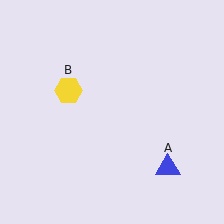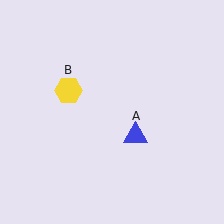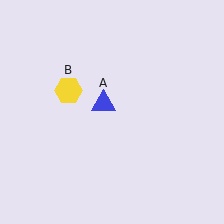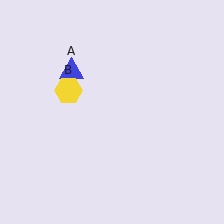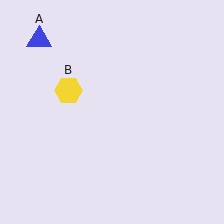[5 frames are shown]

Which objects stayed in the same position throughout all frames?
Yellow hexagon (object B) remained stationary.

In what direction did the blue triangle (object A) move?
The blue triangle (object A) moved up and to the left.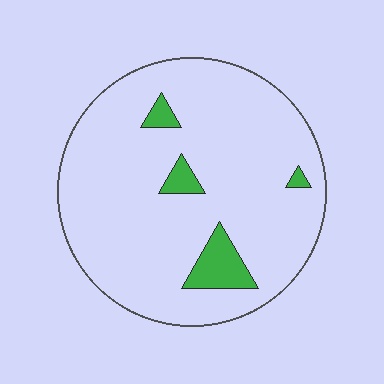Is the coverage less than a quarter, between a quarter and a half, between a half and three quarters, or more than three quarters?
Less than a quarter.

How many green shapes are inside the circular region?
4.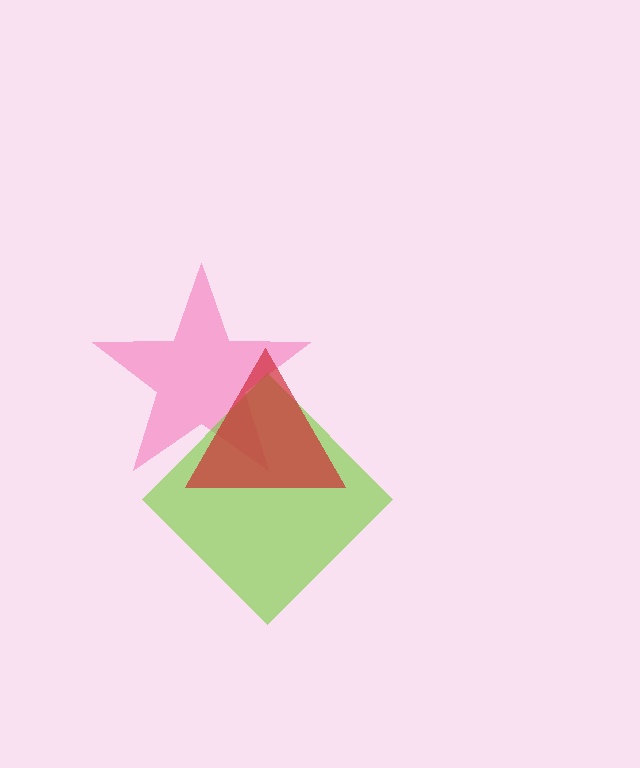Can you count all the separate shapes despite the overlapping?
Yes, there are 3 separate shapes.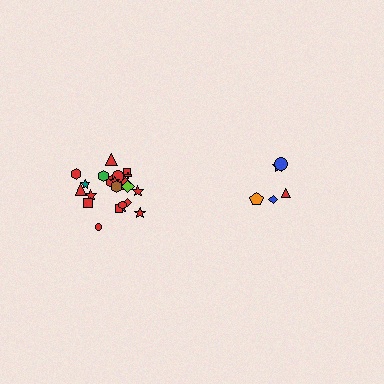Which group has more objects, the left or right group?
The left group.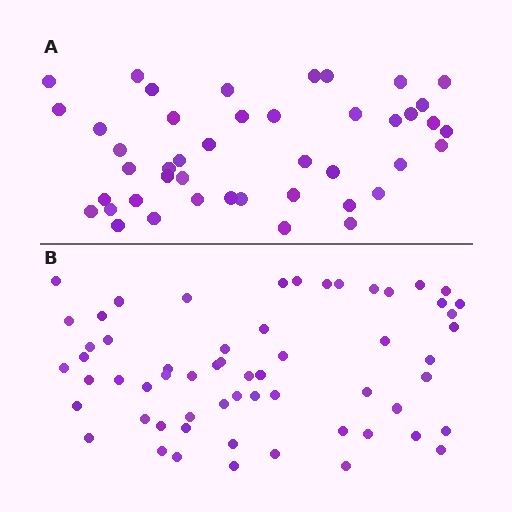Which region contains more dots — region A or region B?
Region B (the bottom region) has more dots.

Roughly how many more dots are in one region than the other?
Region B has approximately 15 more dots than region A.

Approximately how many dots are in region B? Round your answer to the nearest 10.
About 60 dots.